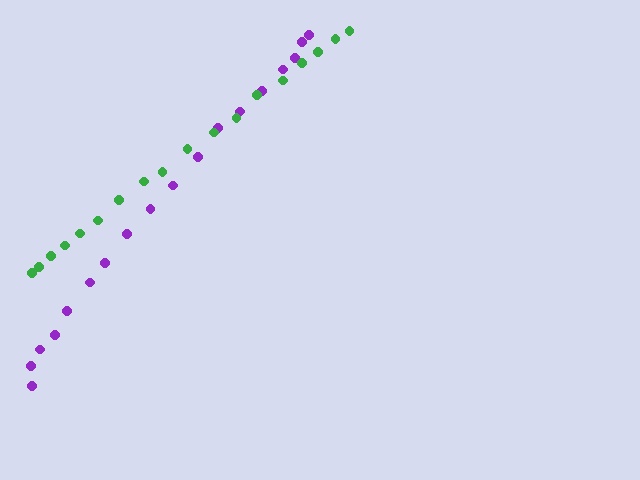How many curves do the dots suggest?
There are 2 distinct paths.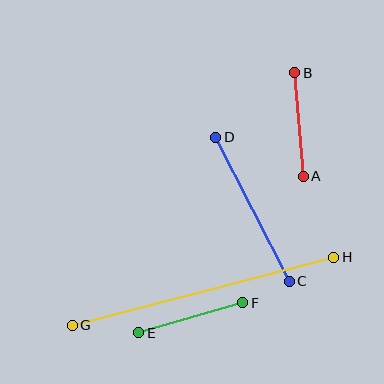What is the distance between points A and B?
The distance is approximately 104 pixels.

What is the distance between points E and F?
The distance is approximately 108 pixels.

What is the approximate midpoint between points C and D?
The midpoint is at approximately (253, 209) pixels.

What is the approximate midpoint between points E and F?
The midpoint is at approximately (191, 318) pixels.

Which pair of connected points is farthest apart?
Points G and H are farthest apart.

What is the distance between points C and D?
The distance is approximately 162 pixels.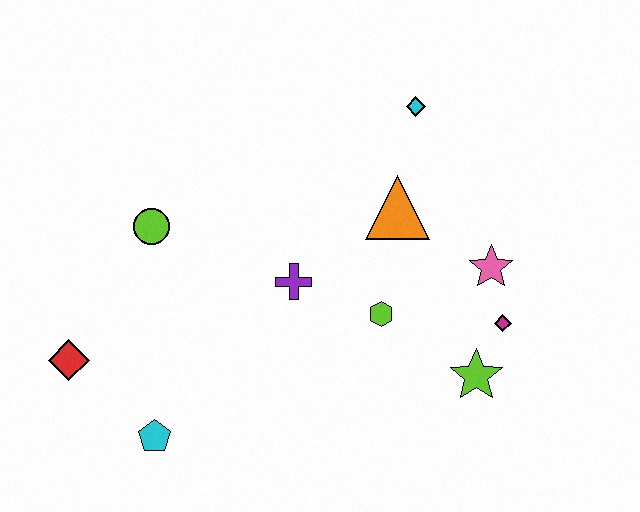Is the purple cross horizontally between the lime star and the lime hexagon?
No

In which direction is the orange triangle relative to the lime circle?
The orange triangle is to the right of the lime circle.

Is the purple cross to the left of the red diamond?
No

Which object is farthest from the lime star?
The red diamond is farthest from the lime star.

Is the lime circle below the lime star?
No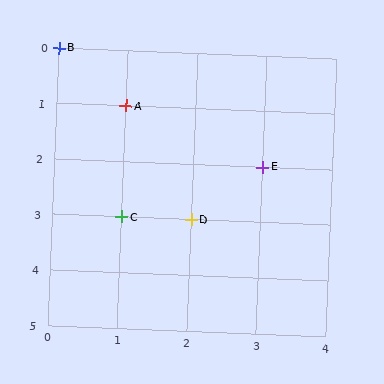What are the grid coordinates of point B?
Point B is at grid coordinates (0, 0).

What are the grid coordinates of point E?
Point E is at grid coordinates (3, 2).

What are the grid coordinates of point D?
Point D is at grid coordinates (2, 3).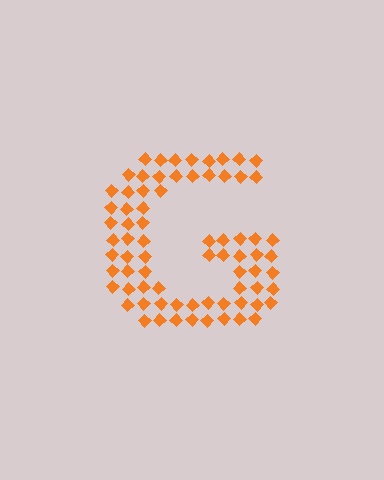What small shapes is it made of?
It is made of small diamonds.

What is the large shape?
The large shape is the letter G.